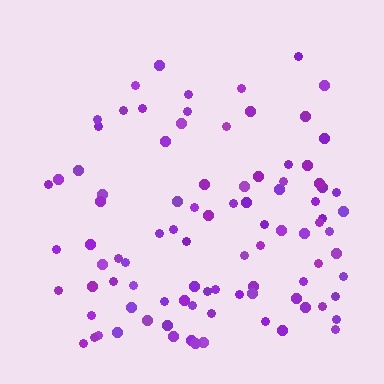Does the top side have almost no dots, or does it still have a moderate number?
Still a moderate number, just noticeably fewer than the bottom.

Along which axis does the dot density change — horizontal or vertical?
Vertical.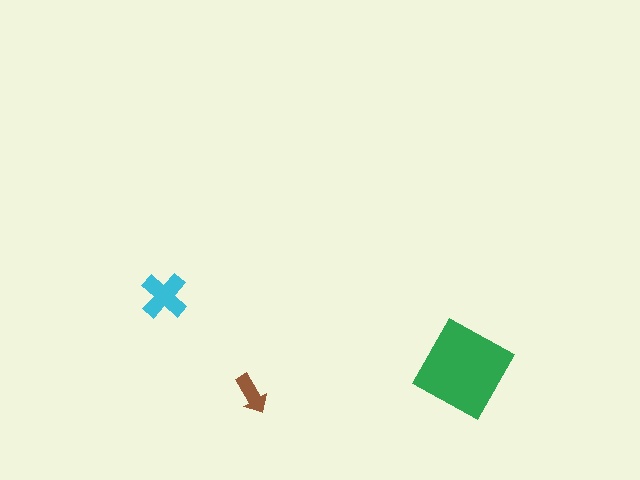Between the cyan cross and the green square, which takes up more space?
The green square.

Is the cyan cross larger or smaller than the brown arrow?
Larger.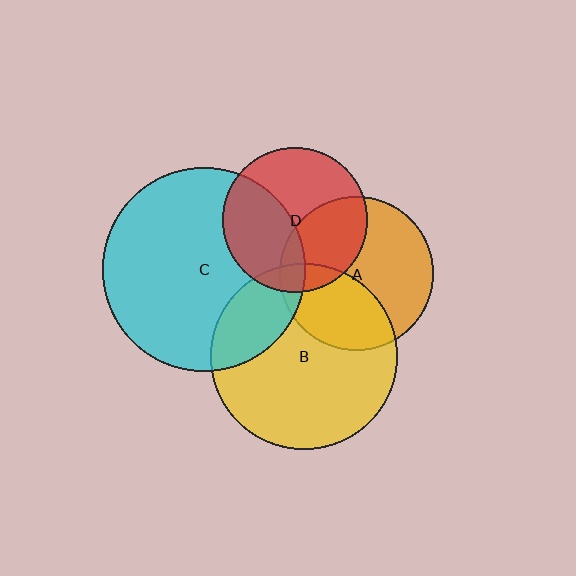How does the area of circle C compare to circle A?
Approximately 1.8 times.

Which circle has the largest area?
Circle C (cyan).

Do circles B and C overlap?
Yes.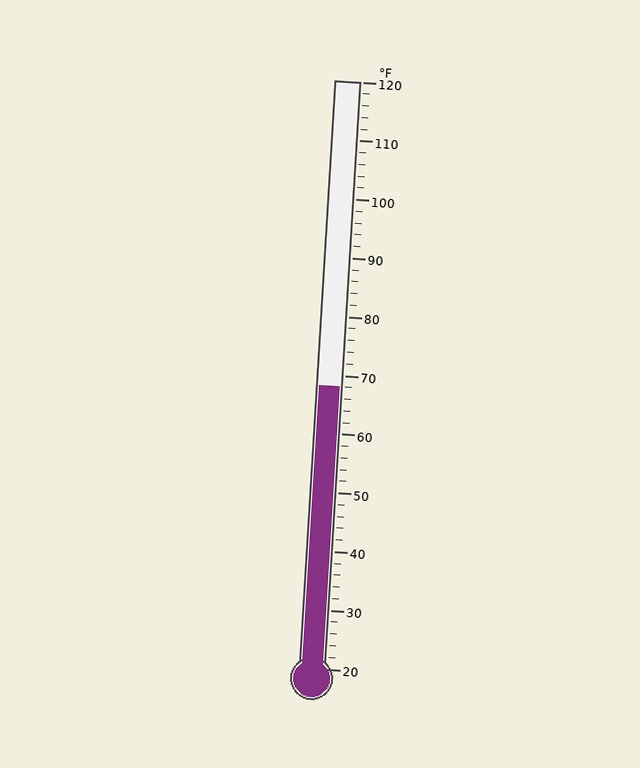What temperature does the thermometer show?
The thermometer shows approximately 68°F.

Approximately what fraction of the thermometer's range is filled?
The thermometer is filled to approximately 50% of its range.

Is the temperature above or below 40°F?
The temperature is above 40°F.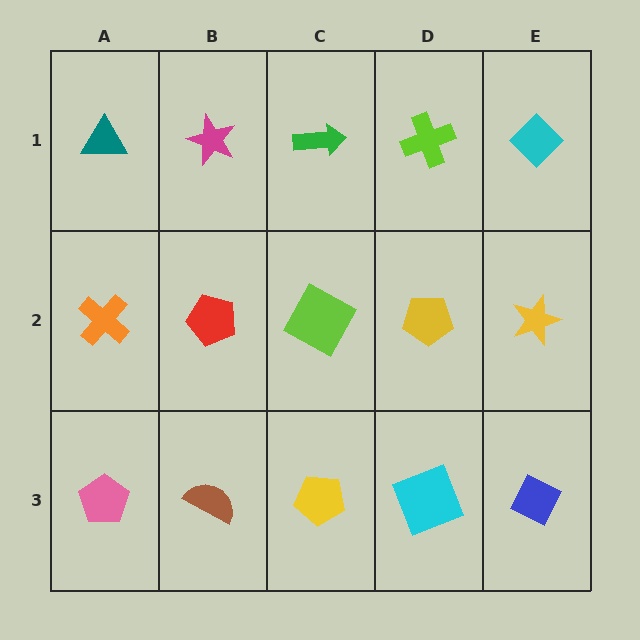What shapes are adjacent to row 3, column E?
A yellow star (row 2, column E), a cyan square (row 3, column D).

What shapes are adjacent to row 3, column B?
A red pentagon (row 2, column B), a pink pentagon (row 3, column A), a yellow pentagon (row 3, column C).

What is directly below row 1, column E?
A yellow star.